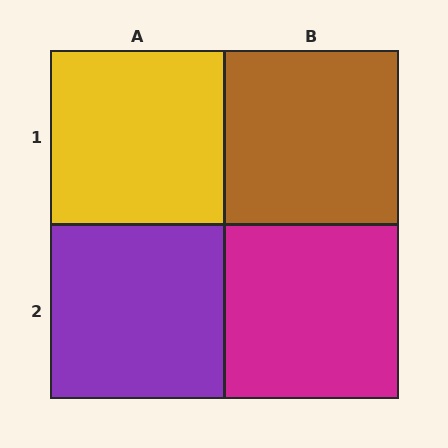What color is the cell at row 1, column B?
Brown.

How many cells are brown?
1 cell is brown.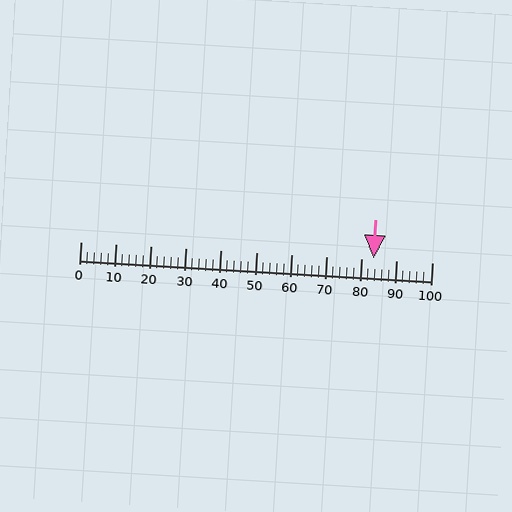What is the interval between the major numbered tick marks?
The major tick marks are spaced 10 units apart.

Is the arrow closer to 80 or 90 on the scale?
The arrow is closer to 80.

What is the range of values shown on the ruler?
The ruler shows values from 0 to 100.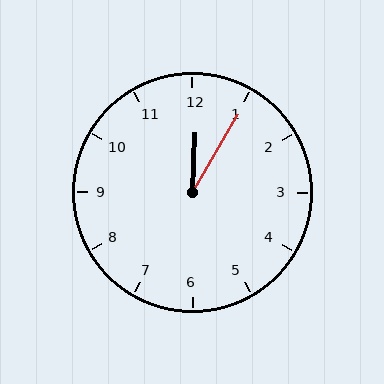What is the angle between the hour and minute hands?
Approximately 28 degrees.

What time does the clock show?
12:05.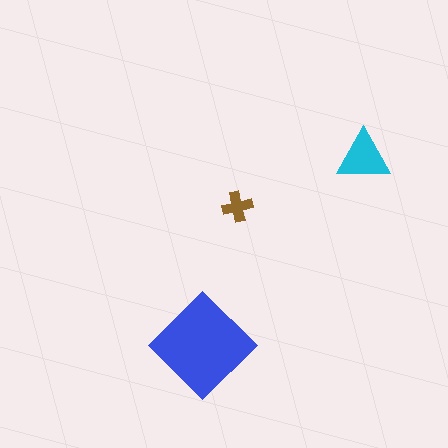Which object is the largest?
The blue diamond.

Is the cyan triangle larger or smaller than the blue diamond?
Smaller.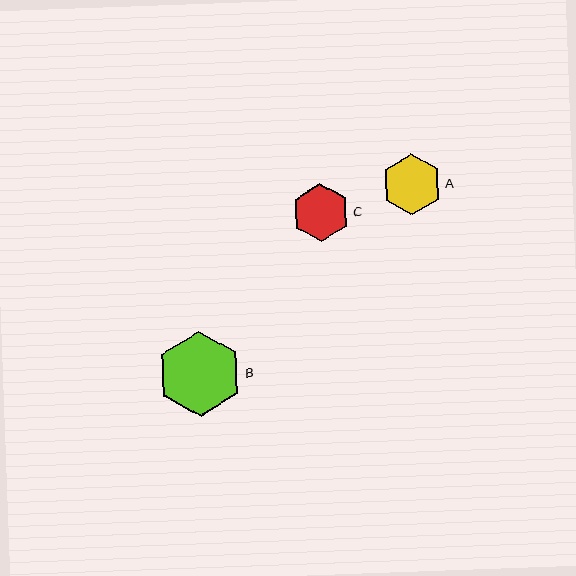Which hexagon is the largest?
Hexagon B is the largest with a size of approximately 85 pixels.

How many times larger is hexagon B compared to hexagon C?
Hexagon B is approximately 1.5 times the size of hexagon C.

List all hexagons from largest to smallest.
From largest to smallest: B, A, C.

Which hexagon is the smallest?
Hexagon C is the smallest with a size of approximately 58 pixels.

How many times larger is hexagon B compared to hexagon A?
Hexagon B is approximately 1.4 times the size of hexagon A.